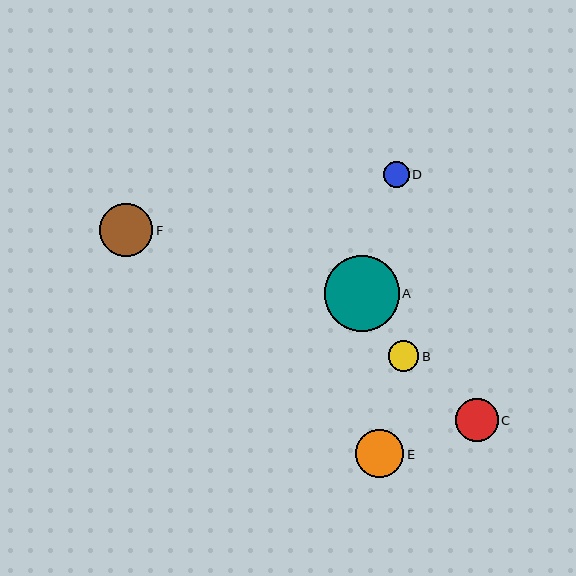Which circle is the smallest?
Circle D is the smallest with a size of approximately 26 pixels.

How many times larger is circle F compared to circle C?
Circle F is approximately 1.2 times the size of circle C.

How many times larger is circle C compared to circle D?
Circle C is approximately 1.7 times the size of circle D.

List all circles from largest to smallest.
From largest to smallest: A, F, E, C, B, D.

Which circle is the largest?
Circle A is the largest with a size of approximately 75 pixels.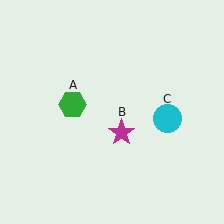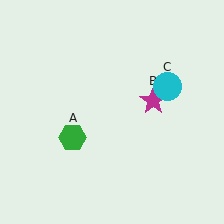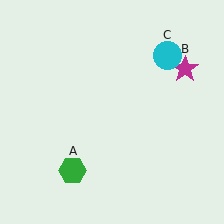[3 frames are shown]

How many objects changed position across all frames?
3 objects changed position: green hexagon (object A), magenta star (object B), cyan circle (object C).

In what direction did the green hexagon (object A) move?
The green hexagon (object A) moved down.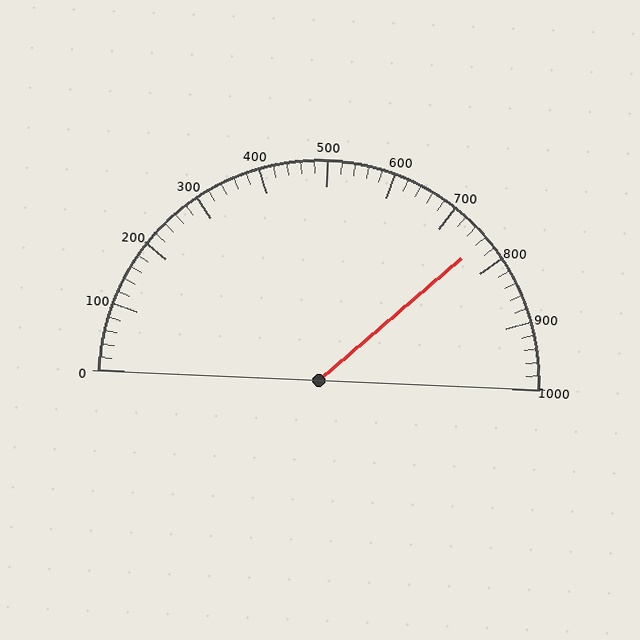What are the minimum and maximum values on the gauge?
The gauge ranges from 0 to 1000.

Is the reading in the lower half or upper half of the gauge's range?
The reading is in the upper half of the range (0 to 1000).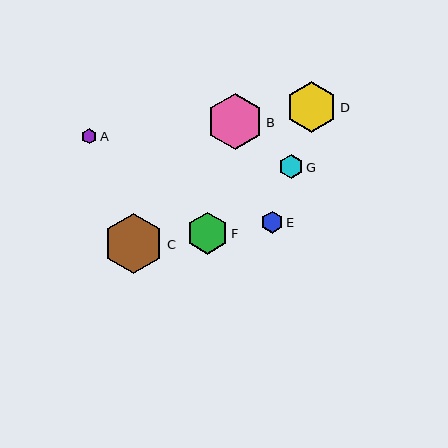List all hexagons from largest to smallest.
From largest to smallest: C, B, D, F, G, E, A.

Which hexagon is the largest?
Hexagon C is the largest with a size of approximately 60 pixels.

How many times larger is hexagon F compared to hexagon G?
Hexagon F is approximately 1.7 times the size of hexagon G.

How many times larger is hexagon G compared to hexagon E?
Hexagon G is approximately 1.1 times the size of hexagon E.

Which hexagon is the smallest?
Hexagon A is the smallest with a size of approximately 15 pixels.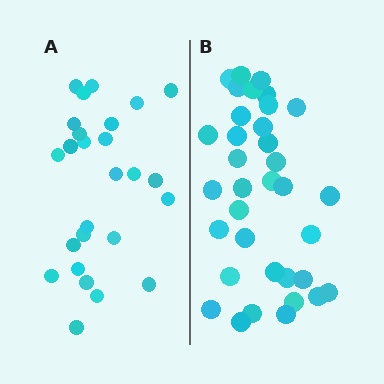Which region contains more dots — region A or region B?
Region B (the right region) has more dots.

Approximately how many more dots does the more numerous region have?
Region B has roughly 8 or so more dots than region A.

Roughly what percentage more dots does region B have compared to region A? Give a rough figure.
About 35% more.